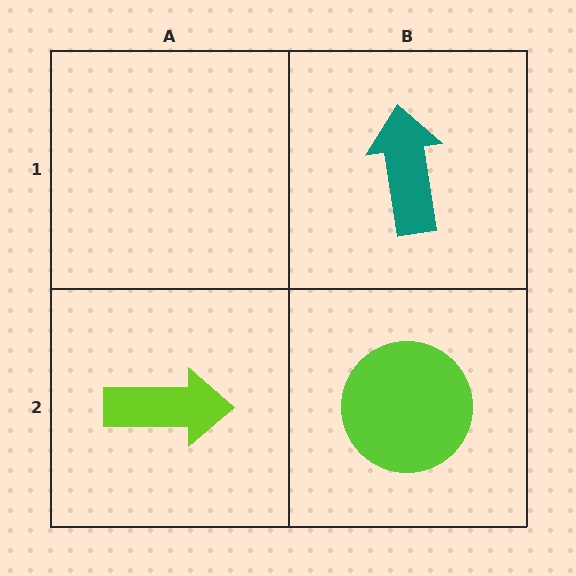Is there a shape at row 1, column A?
No, that cell is empty.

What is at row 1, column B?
A teal arrow.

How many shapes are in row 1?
1 shape.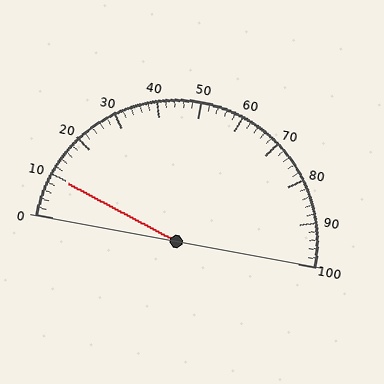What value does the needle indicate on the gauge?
The needle indicates approximately 10.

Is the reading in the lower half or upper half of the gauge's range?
The reading is in the lower half of the range (0 to 100).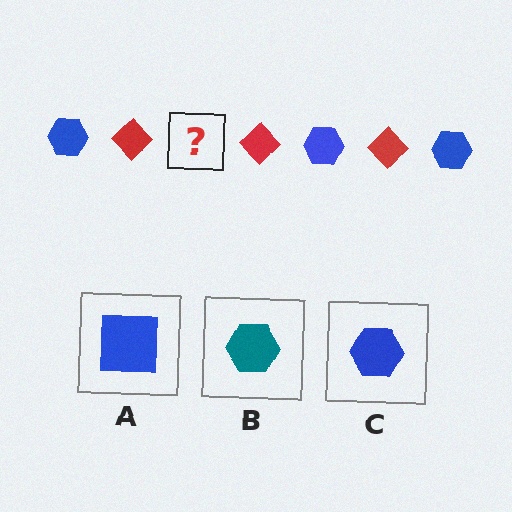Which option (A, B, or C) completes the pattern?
C.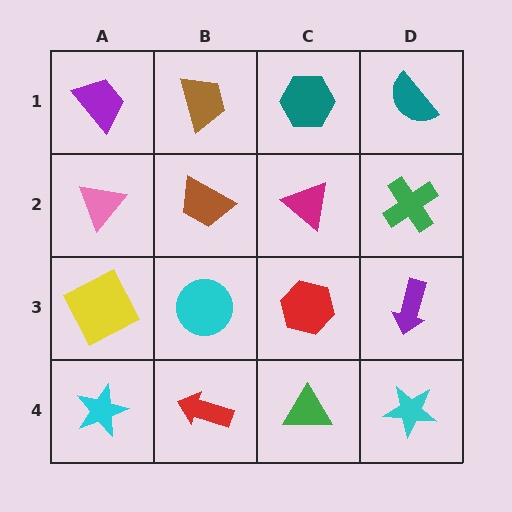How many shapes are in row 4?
4 shapes.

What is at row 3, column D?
A purple arrow.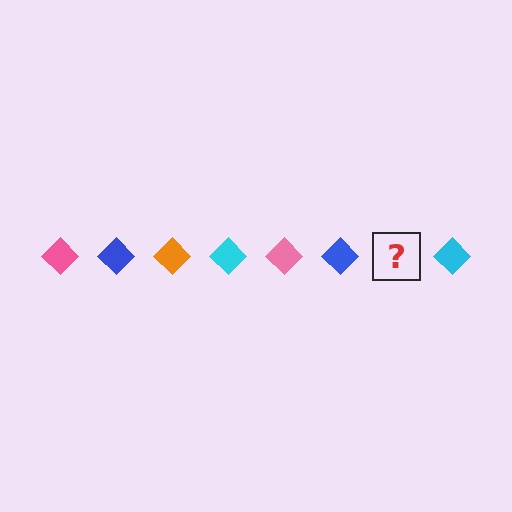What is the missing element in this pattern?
The missing element is an orange diamond.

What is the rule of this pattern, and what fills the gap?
The rule is that the pattern cycles through pink, blue, orange, cyan diamonds. The gap should be filled with an orange diamond.